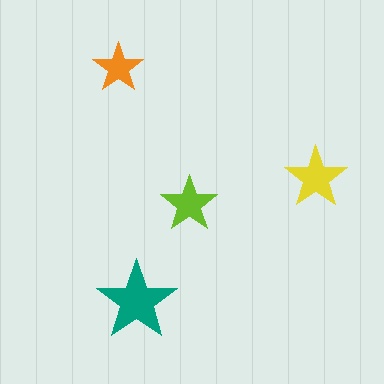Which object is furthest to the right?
The yellow star is rightmost.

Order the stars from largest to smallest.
the teal one, the yellow one, the lime one, the orange one.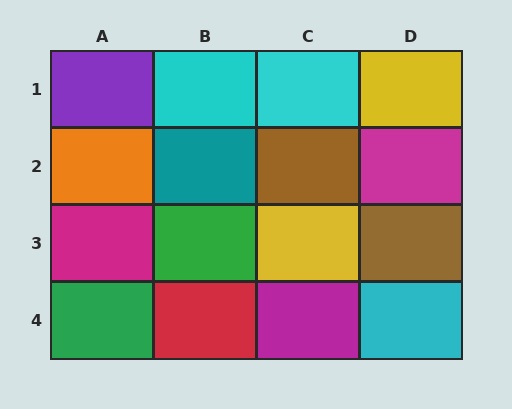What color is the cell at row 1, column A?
Purple.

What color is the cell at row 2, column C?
Brown.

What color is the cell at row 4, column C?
Magenta.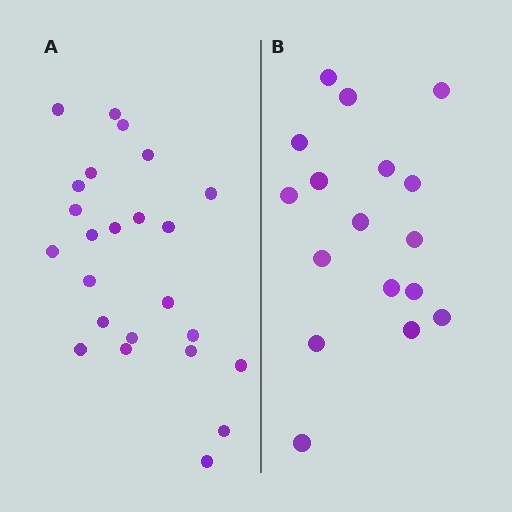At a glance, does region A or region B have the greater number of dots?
Region A (the left region) has more dots.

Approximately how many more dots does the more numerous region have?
Region A has roughly 8 or so more dots than region B.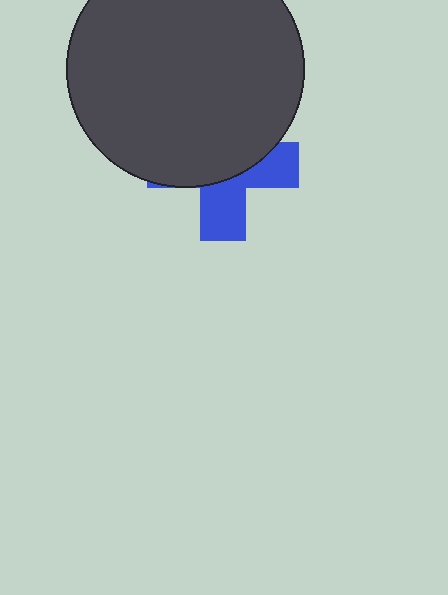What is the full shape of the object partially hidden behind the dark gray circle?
The partially hidden object is a blue cross.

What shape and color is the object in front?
The object in front is a dark gray circle.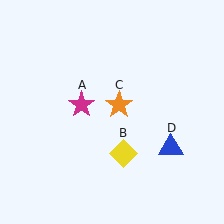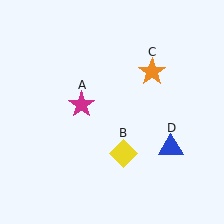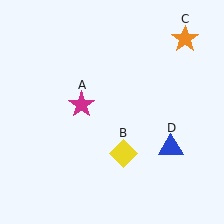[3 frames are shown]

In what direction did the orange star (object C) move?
The orange star (object C) moved up and to the right.